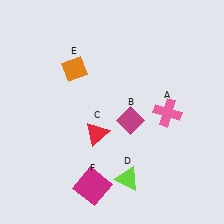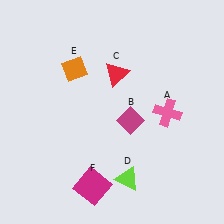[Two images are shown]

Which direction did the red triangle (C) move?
The red triangle (C) moved up.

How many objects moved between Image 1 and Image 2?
1 object moved between the two images.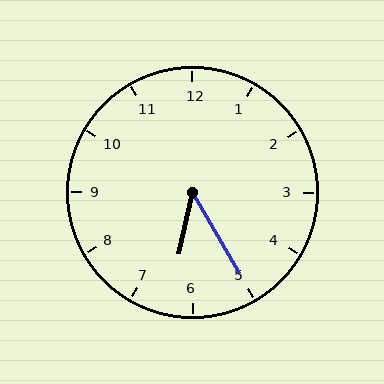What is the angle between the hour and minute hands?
Approximately 42 degrees.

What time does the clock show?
6:25.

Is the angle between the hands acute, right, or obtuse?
It is acute.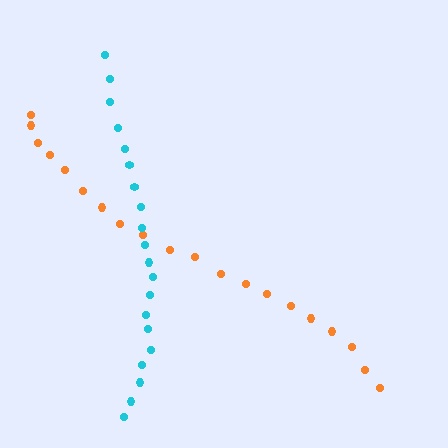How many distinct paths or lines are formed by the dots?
There are 2 distinct paths.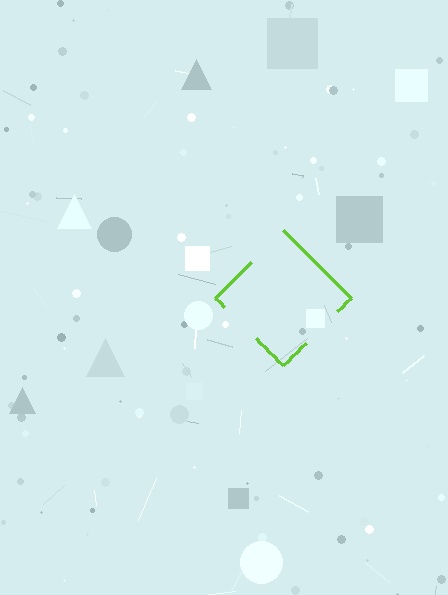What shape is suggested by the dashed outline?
The dashed outline suggests a diamond.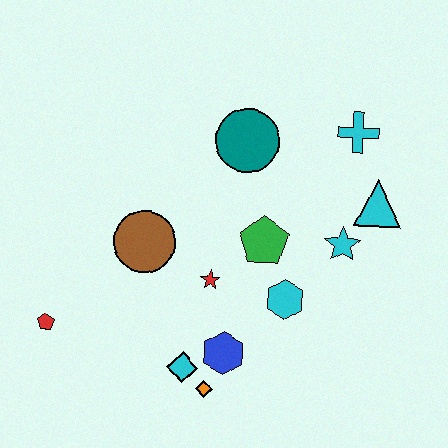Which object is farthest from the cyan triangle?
The red pentagon is farthest from the cyan triangle.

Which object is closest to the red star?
The green pentagon is closest to the red star.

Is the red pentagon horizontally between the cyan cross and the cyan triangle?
No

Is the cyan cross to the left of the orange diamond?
No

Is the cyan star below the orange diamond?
No